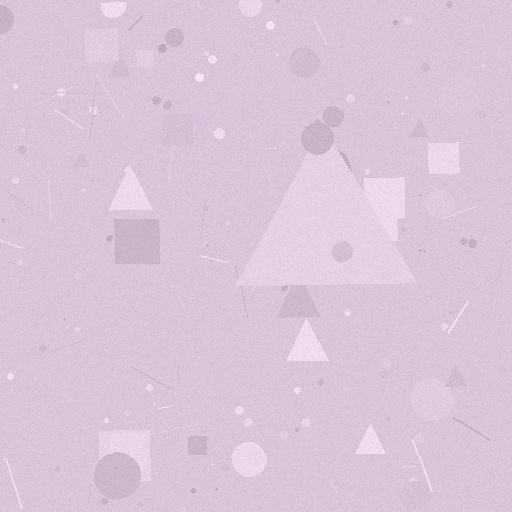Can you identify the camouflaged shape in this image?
The camouflaged shape is a triangle.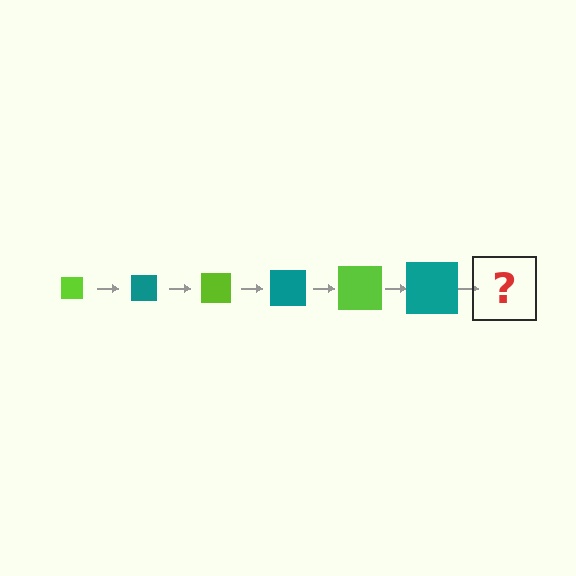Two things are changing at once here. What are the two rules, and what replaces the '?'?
The two rules are that the square grows larger each step and the color cycles through lime and teal. The '?' should be a lime square, larger than the previous one.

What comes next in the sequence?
The next element should be a lime square, larger than the previous one.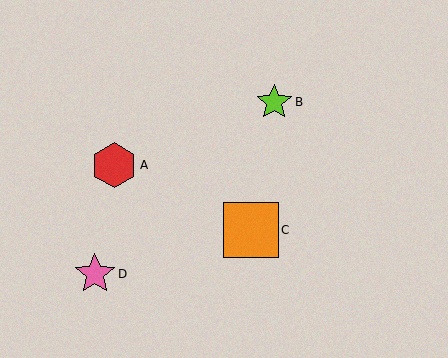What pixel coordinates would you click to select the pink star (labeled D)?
Click at (95, 274) to select the pink star D.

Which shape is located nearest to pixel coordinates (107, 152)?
The red hexagon (labeled A) at (114, 165) is nearest to that location.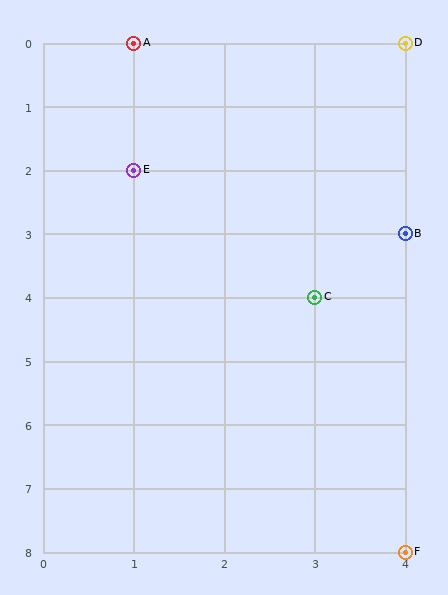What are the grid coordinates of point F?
Point F is at grid coordinates (4, 8).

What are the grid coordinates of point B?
Point B is at grid coordinates (4, 3).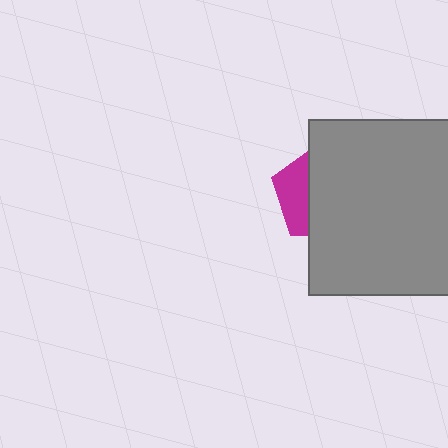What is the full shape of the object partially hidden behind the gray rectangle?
The partially hidden object is a magenta pentagon.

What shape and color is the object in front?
The object in front is a gray rectangle.